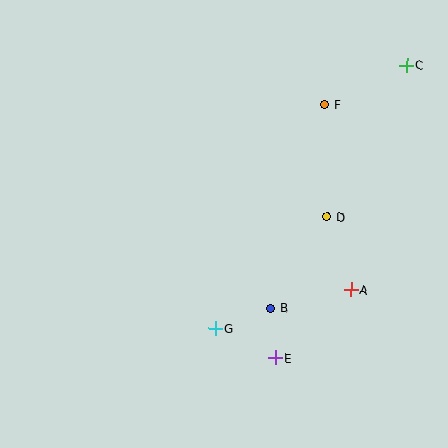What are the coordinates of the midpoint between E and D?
The midpoint between E and D is at (301, 287).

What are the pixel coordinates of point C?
Point C is at (406, 65).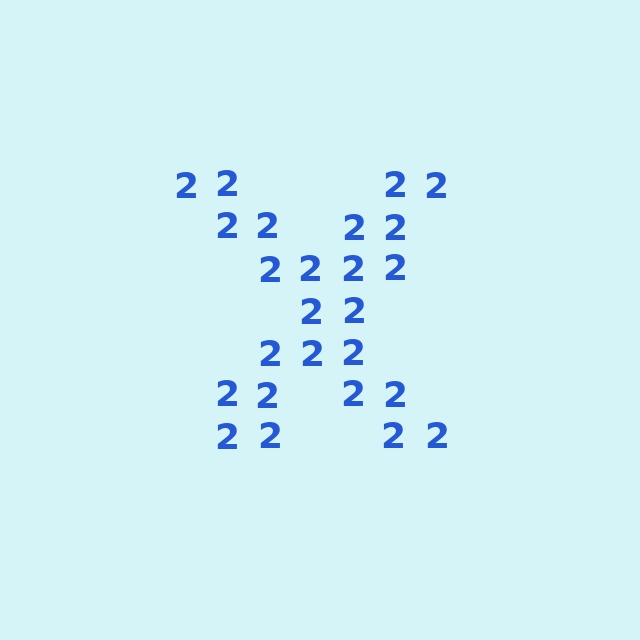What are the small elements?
The small elements are digit 2's.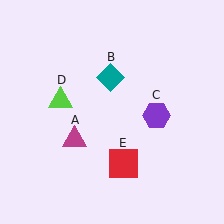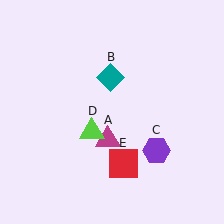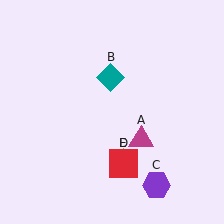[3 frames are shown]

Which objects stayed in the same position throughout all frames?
Teal diamond (object B) and red square (object E) remained stationary.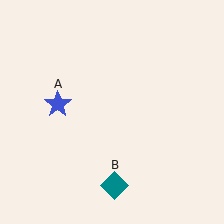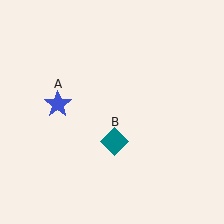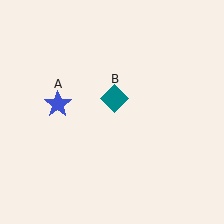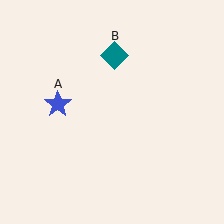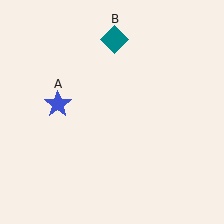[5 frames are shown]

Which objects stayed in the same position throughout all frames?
Blue star (object A) remained stationary.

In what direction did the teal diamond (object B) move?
The teal diamond (object B) moved up.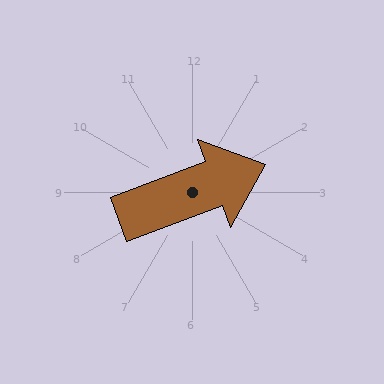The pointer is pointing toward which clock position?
Roughly 2 o'clock.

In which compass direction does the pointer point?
East.